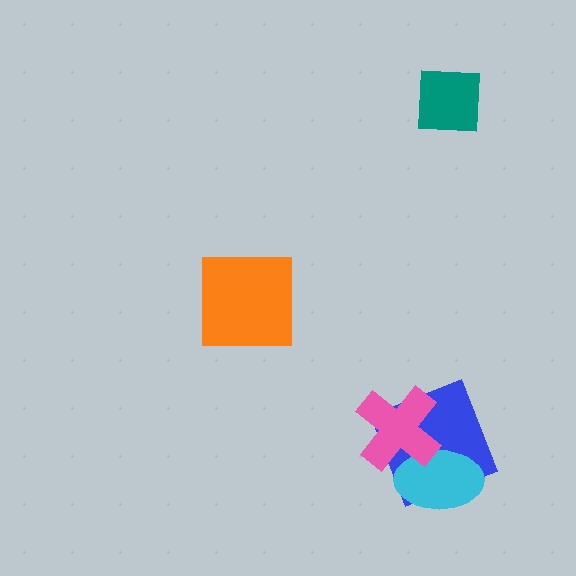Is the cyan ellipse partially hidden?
Yes, it is partially covered by another shape.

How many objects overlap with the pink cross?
2 objects overlap with the pink cross.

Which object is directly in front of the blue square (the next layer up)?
The cyan ellipse is directly in front of the blue square.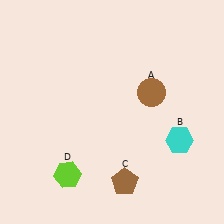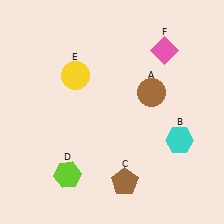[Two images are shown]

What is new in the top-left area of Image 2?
A yellow circle (E) was added in the top-left area of Image 2.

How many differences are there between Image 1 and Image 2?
There are 2 differences between the two images.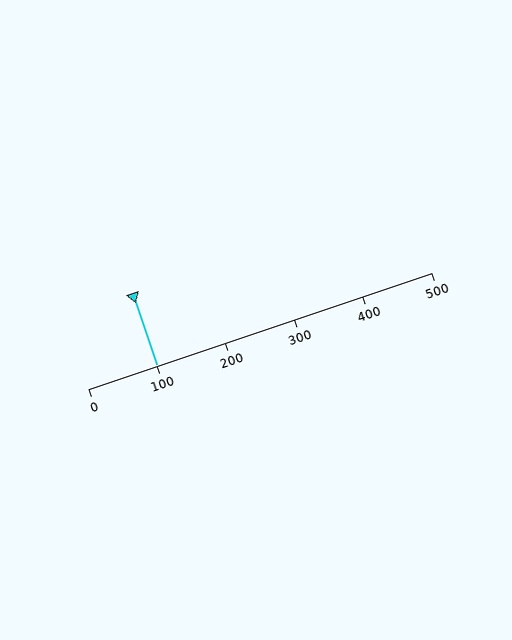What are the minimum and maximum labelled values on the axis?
The axis runs from 0 to 500.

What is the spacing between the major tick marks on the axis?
The major ticks are spaced 100 apart.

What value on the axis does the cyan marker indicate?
The marker indicates approximately 100.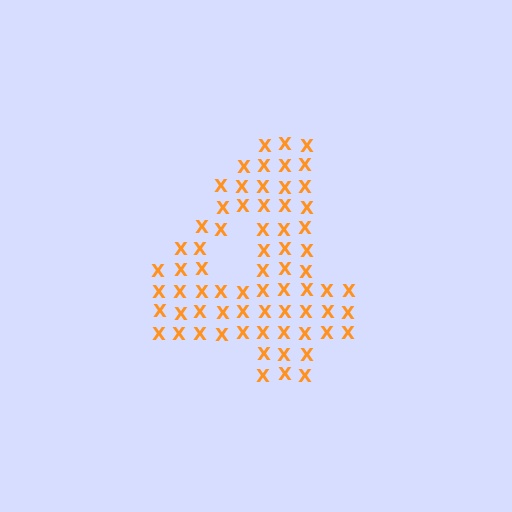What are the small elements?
The small elements are letter X's.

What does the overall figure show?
The overall figure shows the digit 4.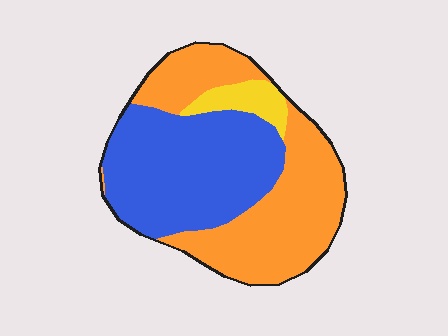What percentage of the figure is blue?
Blue covers about 45% of the figure.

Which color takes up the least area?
Yellow, at roughly 5%.